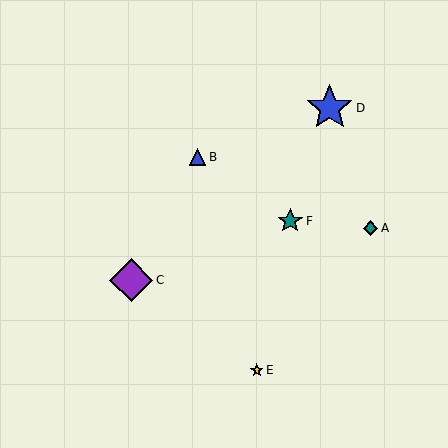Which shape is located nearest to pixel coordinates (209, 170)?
The blue triangle (labeled B) at (198, 157) is nearest to that location.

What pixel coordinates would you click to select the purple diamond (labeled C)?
Click at (131, 280) to select the purple diamond C.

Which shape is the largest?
The blue star (labeled D) is the largest.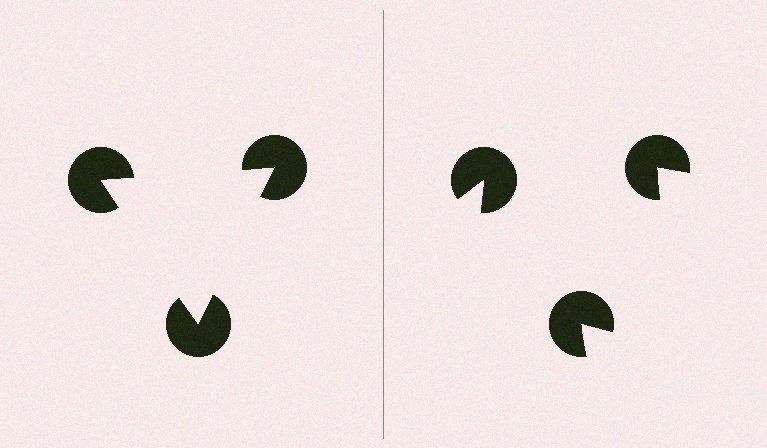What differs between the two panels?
The pac-man discs are positioned identically on both sides; only the wedge orientations differ. On the left they align to a triangle; on the right they are misaligned.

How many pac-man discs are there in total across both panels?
6 — 3 on each side.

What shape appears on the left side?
An illusory triangle.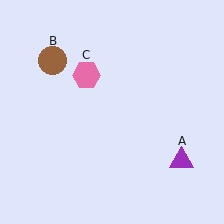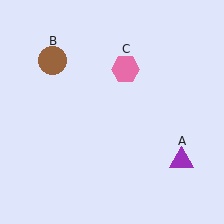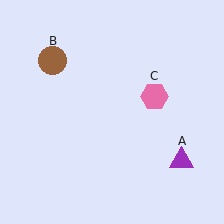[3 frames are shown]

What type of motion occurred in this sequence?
The pink hexagon (object C) rotated clockwise around the center of the scene.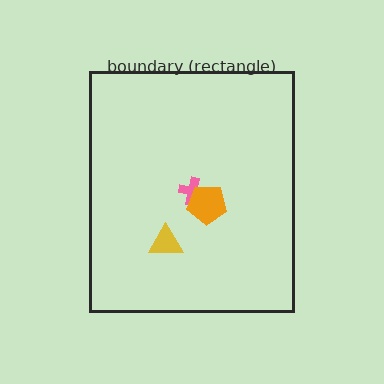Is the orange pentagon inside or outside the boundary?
Inside.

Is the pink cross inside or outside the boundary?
Inside.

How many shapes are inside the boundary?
3 inside, 0 outside.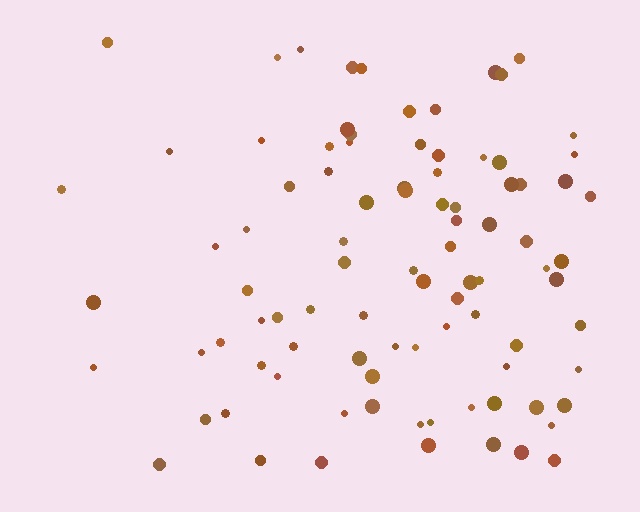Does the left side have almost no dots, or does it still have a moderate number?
Still a moderate number, just noticeably fewer than the right.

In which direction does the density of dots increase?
From left to right, with the right side densest.